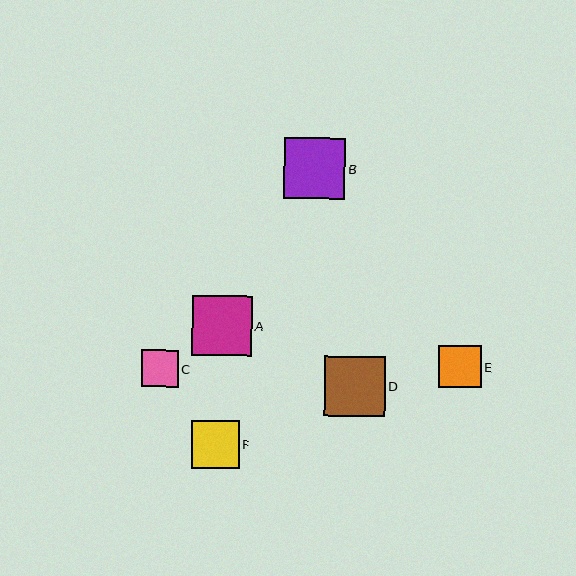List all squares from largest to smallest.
From largest to smallest: B, D, A, F, E, C.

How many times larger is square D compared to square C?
Square D is approximately 1.6 times the size of square C.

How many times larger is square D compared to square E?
Square D is approximately 1.4 times the size of square E.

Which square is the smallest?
Square C is the smallest with a size of approximately 37 pixels.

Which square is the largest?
Square B is the largest with a size of approximately 61 pixels.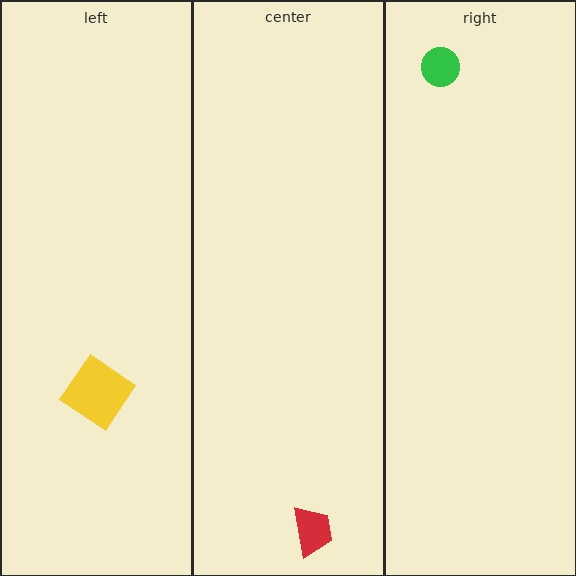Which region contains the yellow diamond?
The left region.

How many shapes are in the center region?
1.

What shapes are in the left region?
The yellow diamond.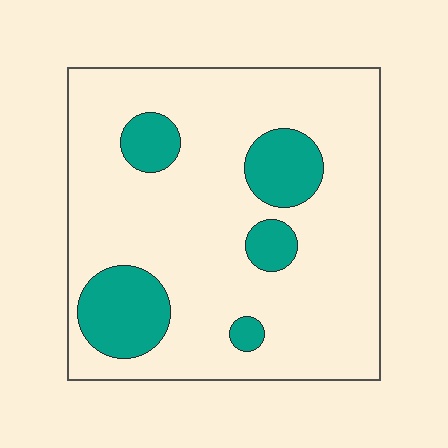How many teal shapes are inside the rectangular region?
5.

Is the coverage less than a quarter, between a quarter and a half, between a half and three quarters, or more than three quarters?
Less than a quarter.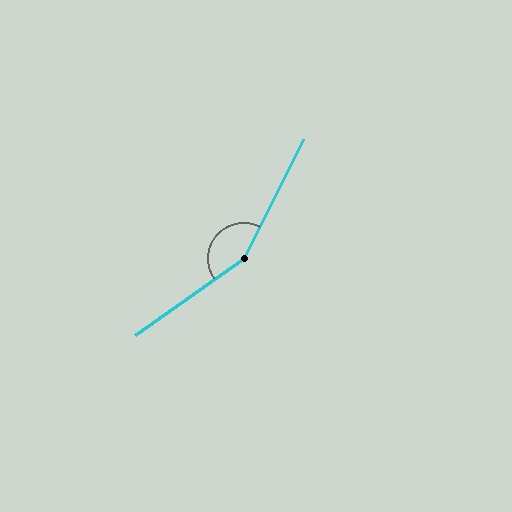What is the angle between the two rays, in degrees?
Approximately 152 degrees.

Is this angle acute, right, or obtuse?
It is obtuse.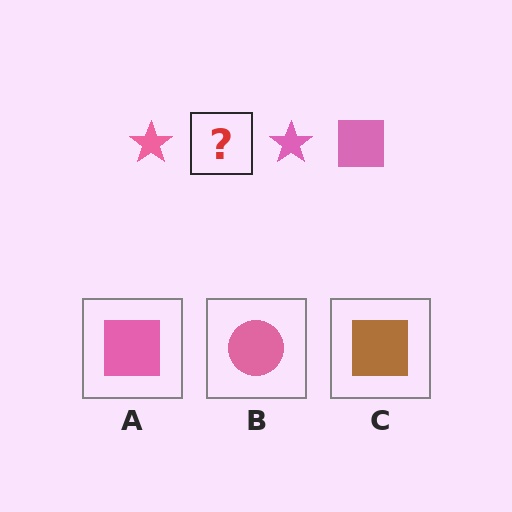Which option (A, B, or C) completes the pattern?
A.